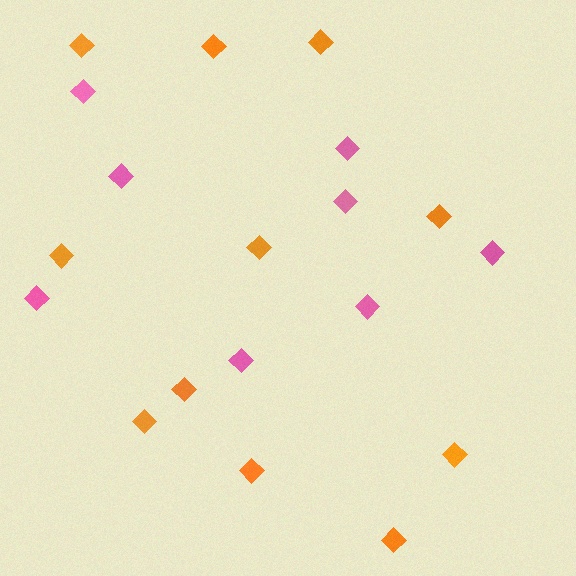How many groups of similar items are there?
There are 2 groups: one group of pink diamonds (8) and one group of orange diamonds (11).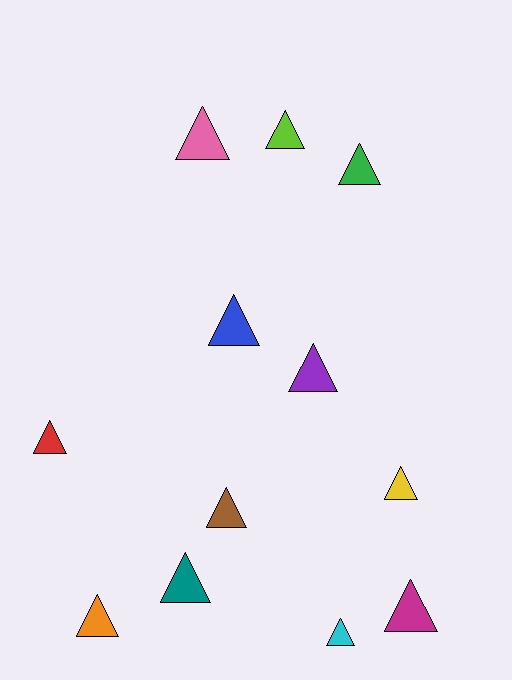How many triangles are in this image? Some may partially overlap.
There are 12 triangles.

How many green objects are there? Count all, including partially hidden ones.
There is 1 green object.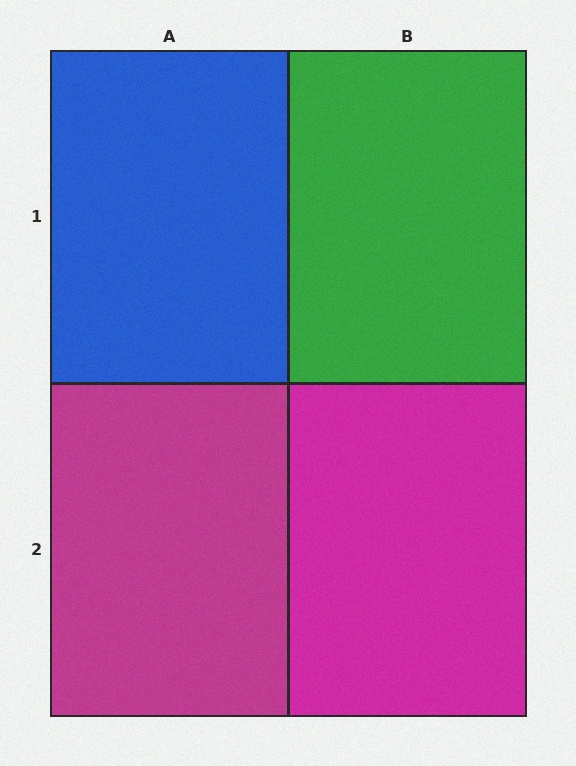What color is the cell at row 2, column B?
Magenta.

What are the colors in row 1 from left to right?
Blue, green.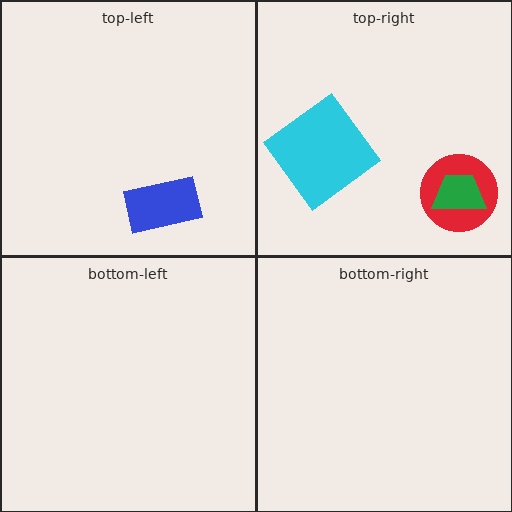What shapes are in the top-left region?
The blue rectangle.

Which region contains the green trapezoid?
The top-right region.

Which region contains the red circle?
The top-right region.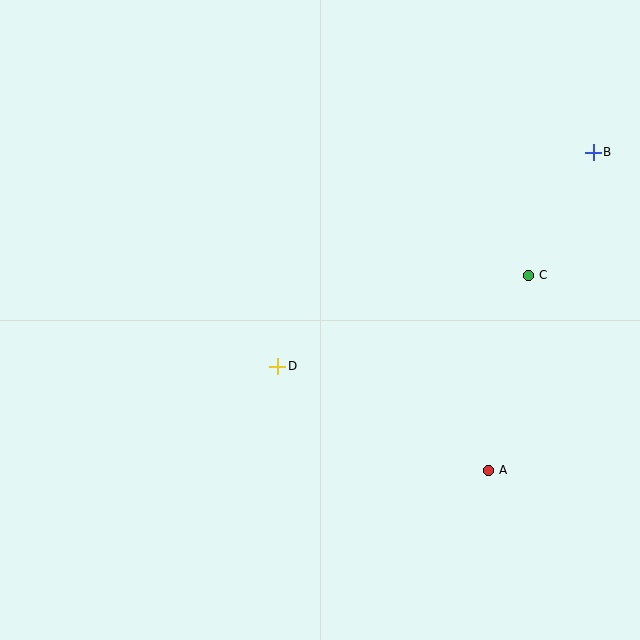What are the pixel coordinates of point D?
Point D is at (278, 366).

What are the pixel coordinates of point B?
Point B is at (593, 152).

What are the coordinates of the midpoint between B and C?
The midpoint between B and C is at (561, 214).